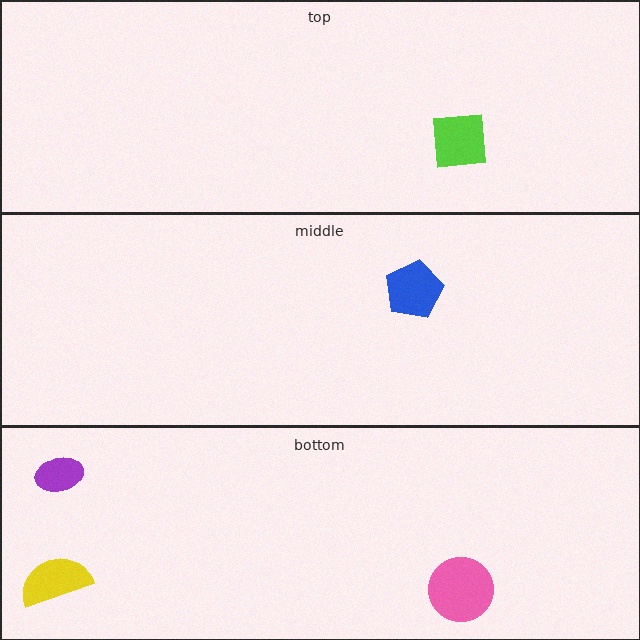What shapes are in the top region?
The lime square.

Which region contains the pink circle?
The bottom region.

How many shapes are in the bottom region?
3.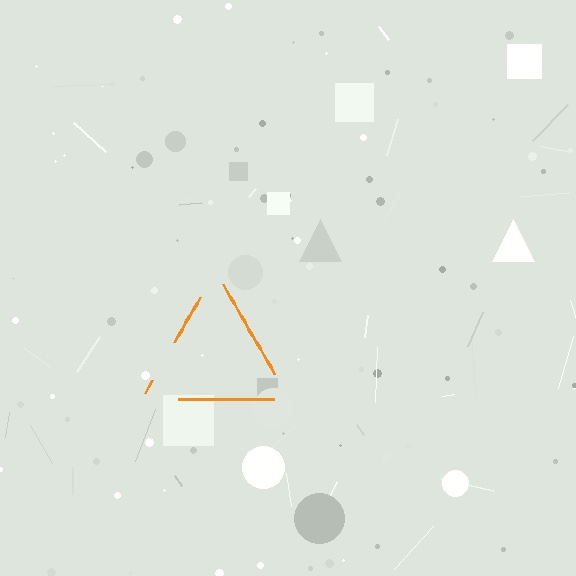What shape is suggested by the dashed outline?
The dashed outline suggests a triangle.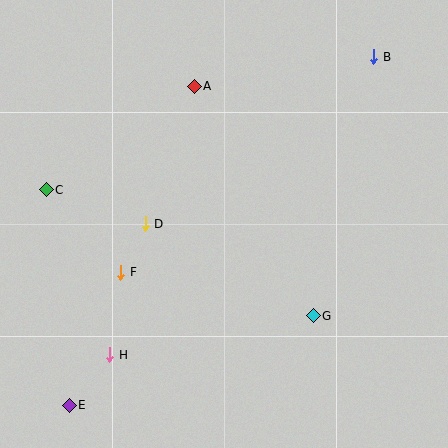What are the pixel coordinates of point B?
Point B is at (374, 57).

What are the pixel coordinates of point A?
Point A is at (194, 86).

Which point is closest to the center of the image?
Point D at (145, 224) is closest to the center.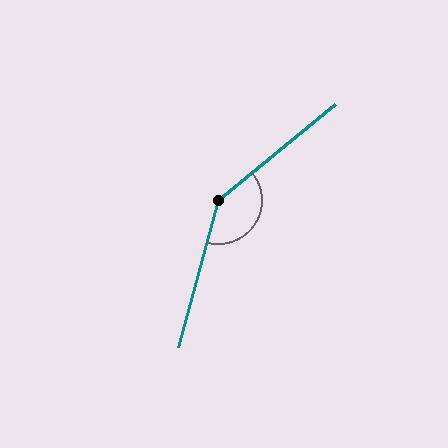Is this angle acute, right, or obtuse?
It is obtuse.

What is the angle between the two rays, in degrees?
Approximately 144 degrees.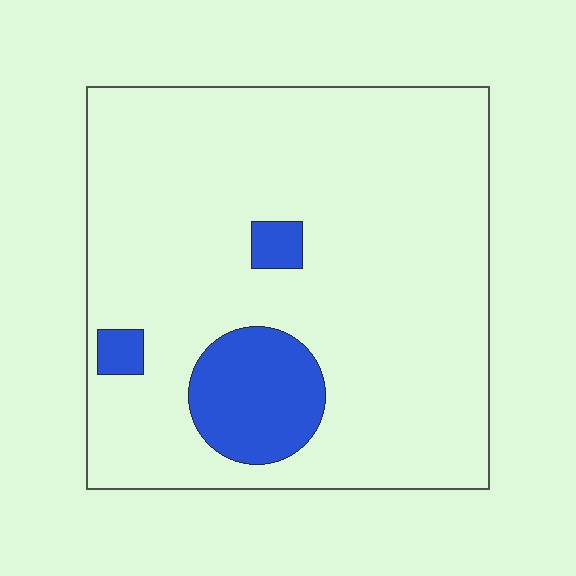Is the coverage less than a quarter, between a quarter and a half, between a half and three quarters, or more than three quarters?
Less than a quarter.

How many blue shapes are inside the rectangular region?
3.